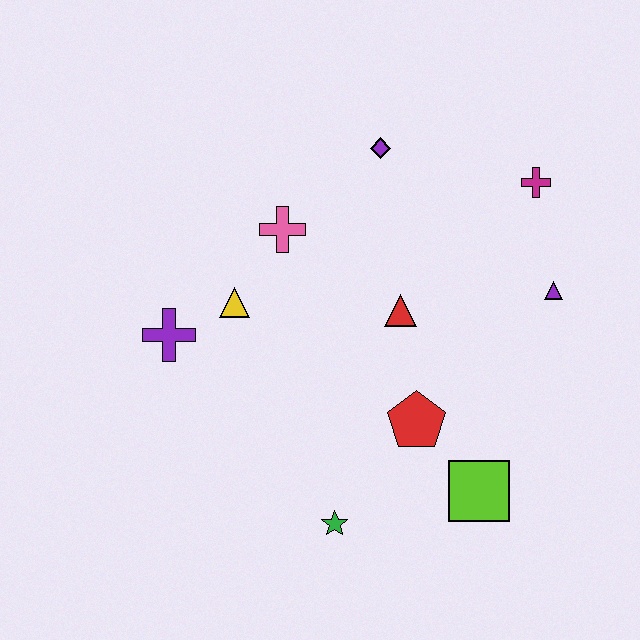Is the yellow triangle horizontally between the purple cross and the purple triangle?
Yes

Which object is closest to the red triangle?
The red pentagon is closest to the red triangle.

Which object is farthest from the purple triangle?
The purple cross is farthest from the purple triangle.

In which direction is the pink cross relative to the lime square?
The pink cross is above the lime square.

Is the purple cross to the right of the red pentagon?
No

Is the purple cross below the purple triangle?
Yes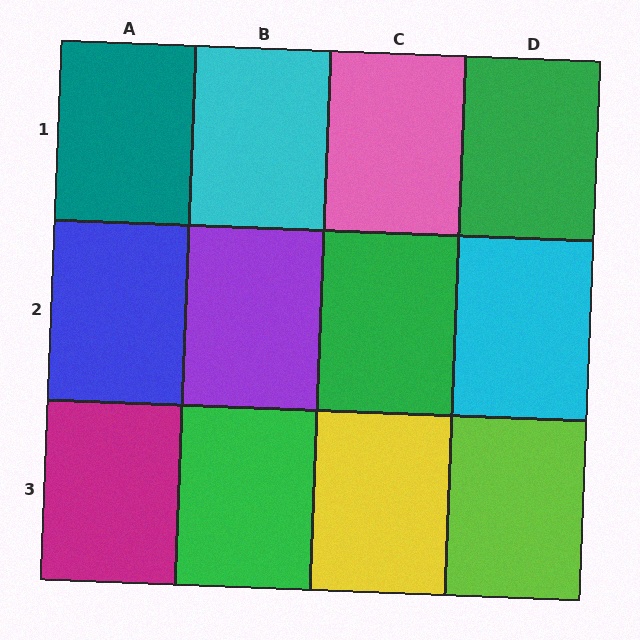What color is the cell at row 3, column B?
Green.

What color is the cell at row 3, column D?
Lime.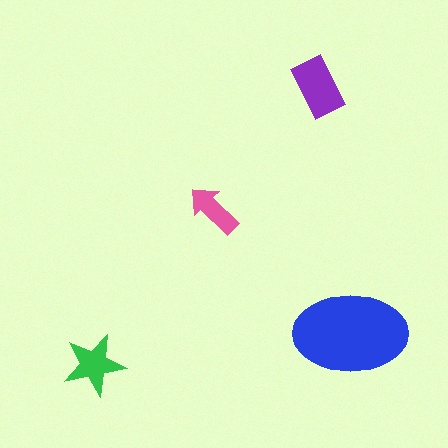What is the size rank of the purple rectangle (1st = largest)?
2nd.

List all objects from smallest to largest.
The pink arrow, the green star, the purple rectangle, the blue ellipse.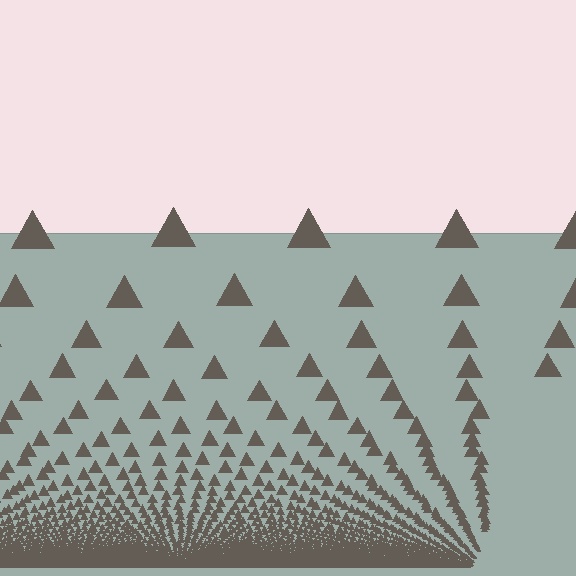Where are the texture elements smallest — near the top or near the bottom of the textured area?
Near the bottom.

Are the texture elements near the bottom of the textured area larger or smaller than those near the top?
Smaller. The gradient is inverted — elements near the bottom are smaller and denser.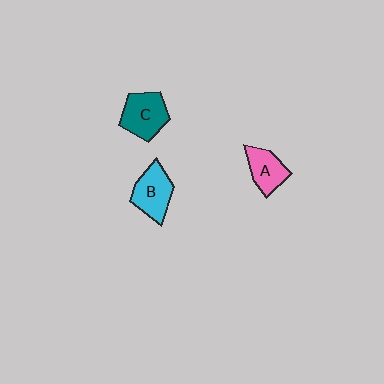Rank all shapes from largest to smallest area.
From largest to smallest: C (teal), B (cyan), A (pink).